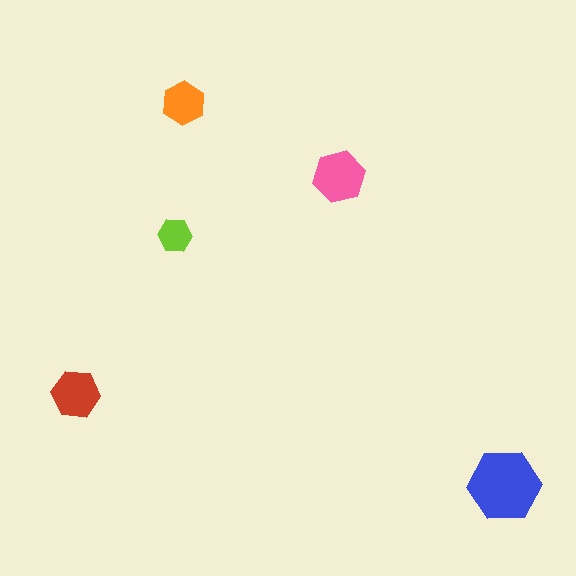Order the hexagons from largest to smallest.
the blue one, the pink one, the red one, the orange one, the lime one.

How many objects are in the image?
There are 5 objects in the image.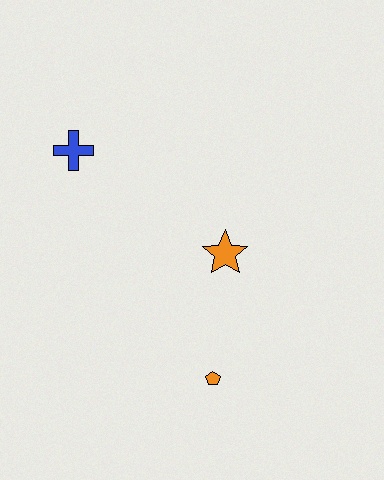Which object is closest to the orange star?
The orange pentagon is closest to the orange star.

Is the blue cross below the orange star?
No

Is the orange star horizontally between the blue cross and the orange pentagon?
No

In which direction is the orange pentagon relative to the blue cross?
The orange pentagon is below the blue cross.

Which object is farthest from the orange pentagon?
The blue cross is farthest from the orange pentagon.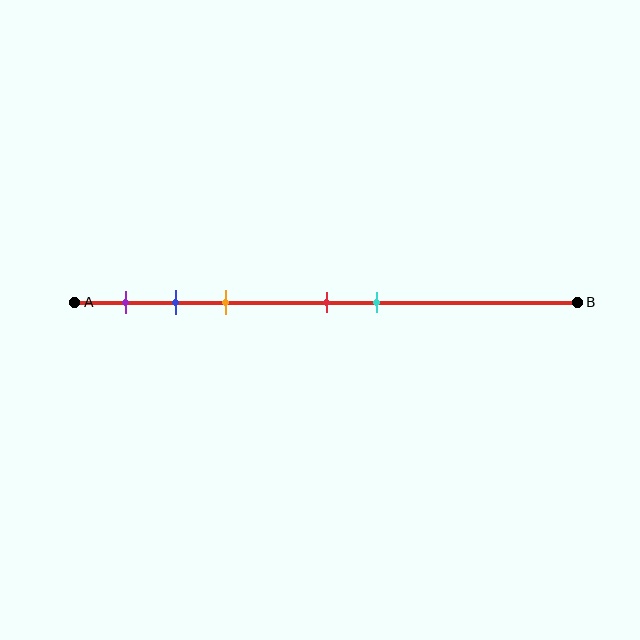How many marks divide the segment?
There are 5 marks dividing the segment.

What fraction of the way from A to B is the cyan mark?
The cyan mark is approximately 60% (0.6) of the way from A to B.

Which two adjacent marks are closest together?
The blue and orange marks are the closest adjacent pair.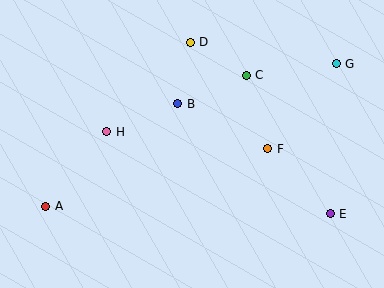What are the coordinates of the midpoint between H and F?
The midpoint between H and F is at (187, 140).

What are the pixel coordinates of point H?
Point H is at (107, 132).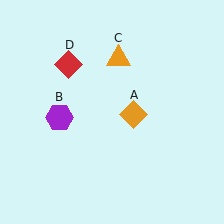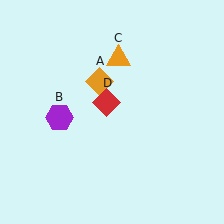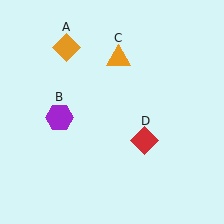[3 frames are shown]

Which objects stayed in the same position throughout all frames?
Purple hexagon (object B) and orange triangle (object C) remained stationary.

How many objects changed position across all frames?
2 objects changed position: orange diamond (object A), red diamond (object D).